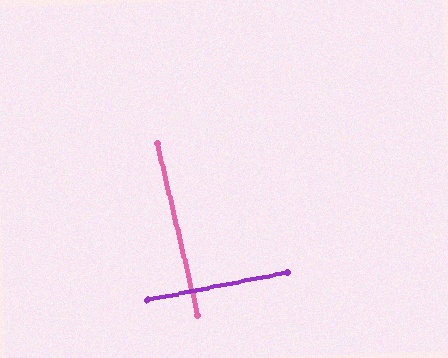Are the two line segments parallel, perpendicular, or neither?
Perpendicular — they meet at approximately 88°.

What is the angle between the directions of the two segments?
Approximately 88 degrees.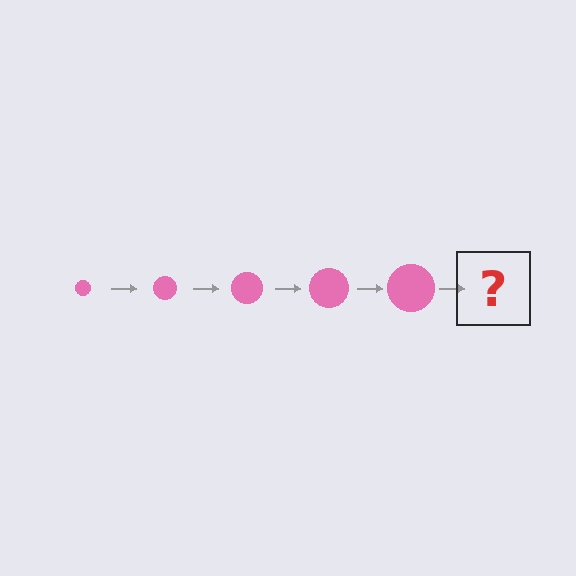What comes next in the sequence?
The next element should be a pink circle, larger than the previous one.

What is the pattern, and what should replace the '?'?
The pattern is that the circle gets progressively larger each step. The '?' should be a pink circle, larger than the previous one.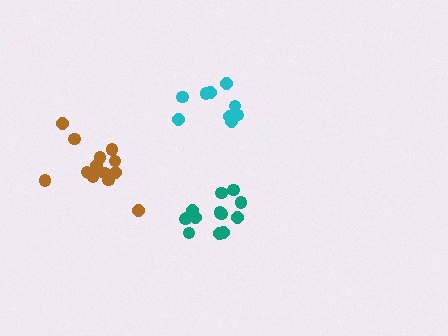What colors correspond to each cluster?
The clusters are colored: brown, cyan, teal.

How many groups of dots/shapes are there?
There are 3 groups.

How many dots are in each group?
Group 1: 14 dots, Group 2: 9 dots, Group 3: 13 dots (36 total).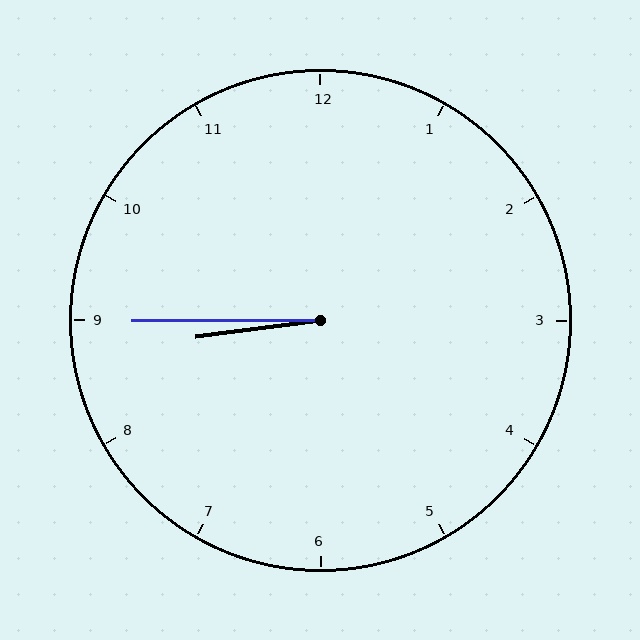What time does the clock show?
8:45.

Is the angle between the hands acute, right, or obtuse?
It is acute.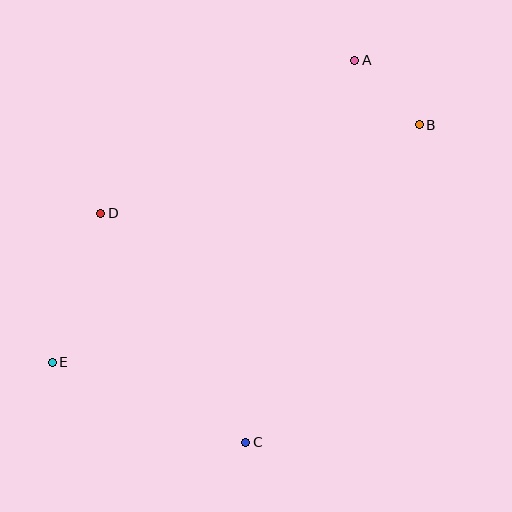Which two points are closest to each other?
Points A and B are closest to each other.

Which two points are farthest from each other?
Points B and E are farthest from each other.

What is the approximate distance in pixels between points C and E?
The distance between C and E is approximately 210 pixels.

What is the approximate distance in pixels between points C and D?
The distance between C and D is approximately 271 pixels.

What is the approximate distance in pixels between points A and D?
The distance between A and D is approximately 297 pixels.